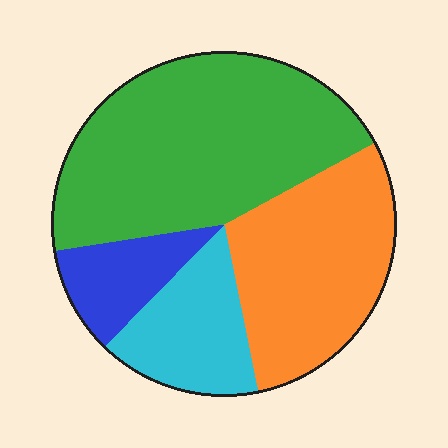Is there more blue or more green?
Green.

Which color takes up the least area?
Blue, at roughly 10%.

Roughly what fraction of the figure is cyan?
Cyan takes up about one sixth (1/6) of the figure.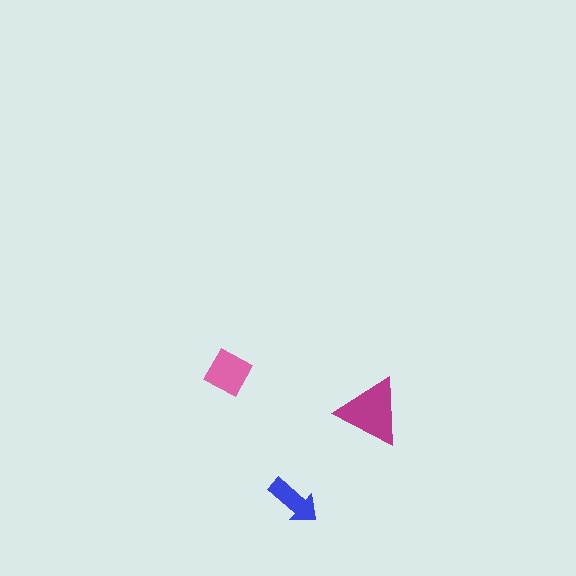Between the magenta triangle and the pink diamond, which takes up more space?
The magenta triangle.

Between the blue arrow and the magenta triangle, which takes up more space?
The magenta triangle.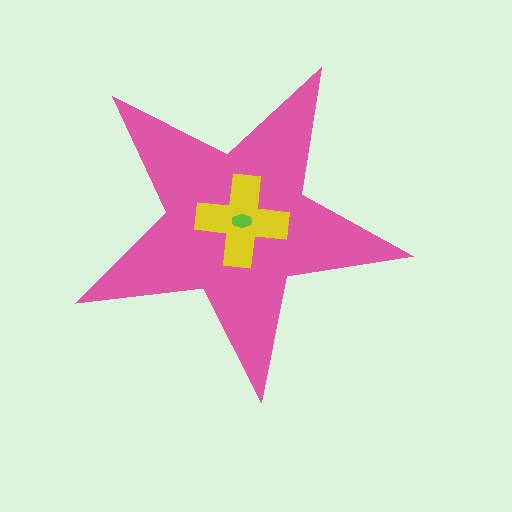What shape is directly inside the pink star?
The yellow cross.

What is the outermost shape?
The pink star.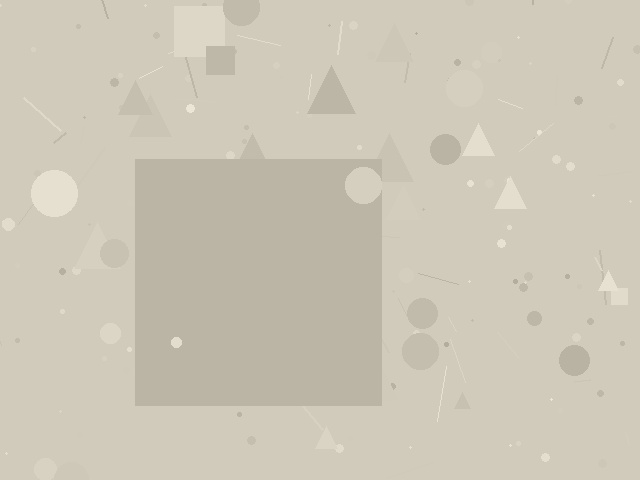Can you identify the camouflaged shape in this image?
The camouflaged shape is a square.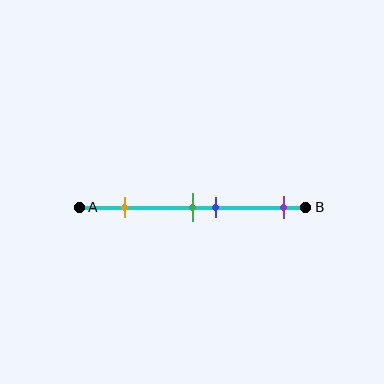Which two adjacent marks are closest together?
The green and blue marks are the closest adjacent pair.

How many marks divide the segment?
There are 4 marks dividing the segment.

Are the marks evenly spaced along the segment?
No, the marks are not evenly spaced.